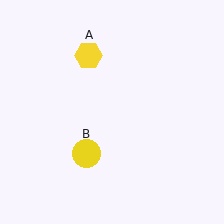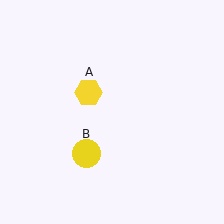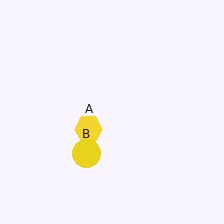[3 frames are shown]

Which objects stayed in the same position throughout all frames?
Yellow circle (object B) remained stationary.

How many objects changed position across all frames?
1 object changed position: yellow hexagon (object A).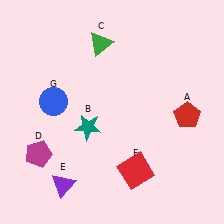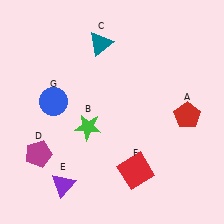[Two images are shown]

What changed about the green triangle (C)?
In Image 1, C is green. In Image 2, it changed to teal.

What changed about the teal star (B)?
In Image 1, B is teal. In Image 2, it changed to green.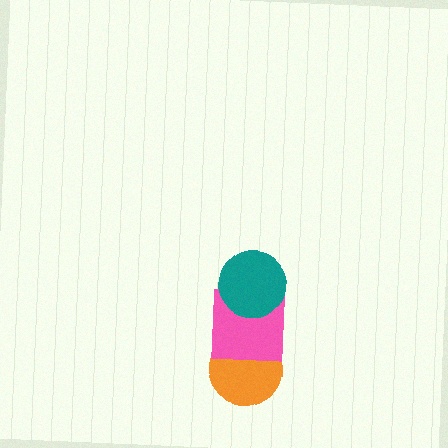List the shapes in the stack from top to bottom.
From top to bottom: the teal circle, the pink square, the orange circle.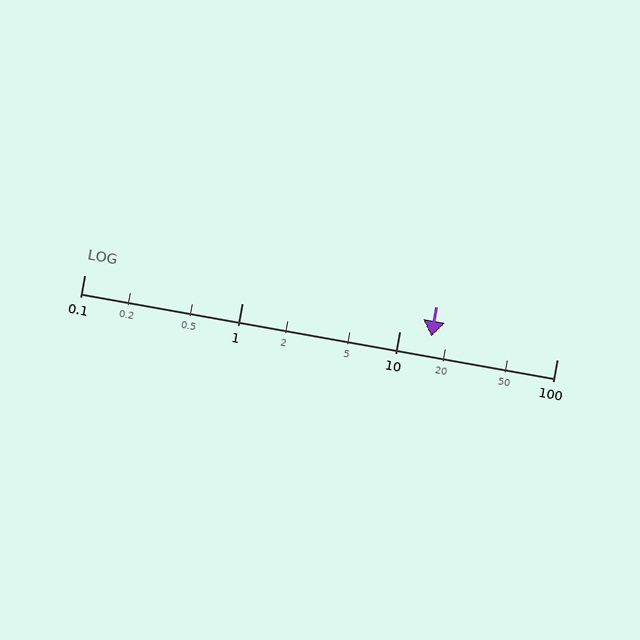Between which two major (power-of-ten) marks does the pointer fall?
The pointer is between 10 and 100.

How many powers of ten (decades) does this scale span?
The scale spans 3 decades, from 0.1 to 100.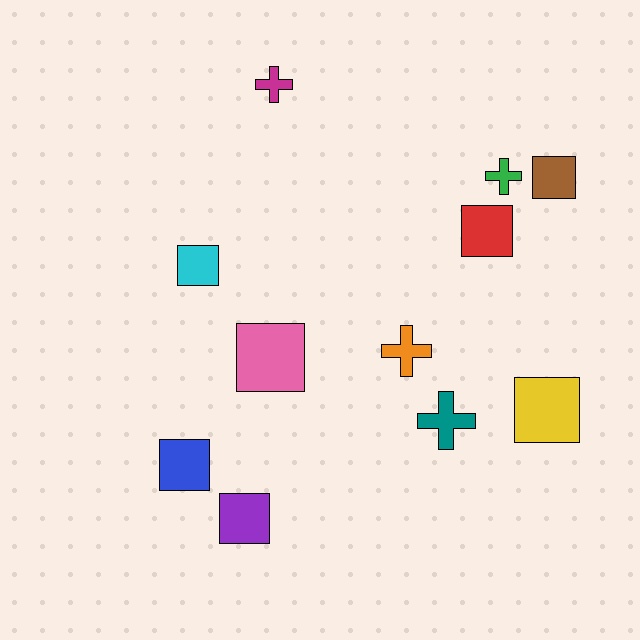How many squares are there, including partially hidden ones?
There are 7 squares.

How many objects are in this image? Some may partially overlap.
There are 11 objects.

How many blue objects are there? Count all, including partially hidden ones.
There is 1 blue object.